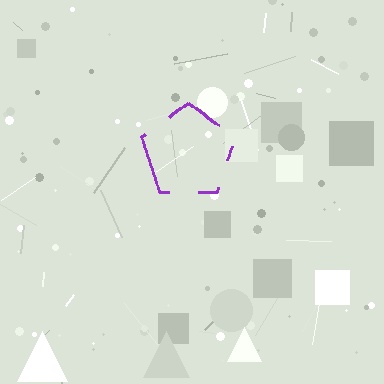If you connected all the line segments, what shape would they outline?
They would outline a pentagon.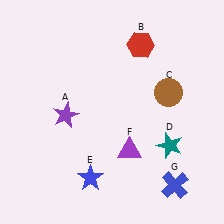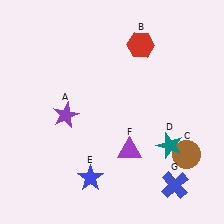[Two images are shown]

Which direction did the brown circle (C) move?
The brown circle (C) moved down.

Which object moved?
The brown circle (C) moved down.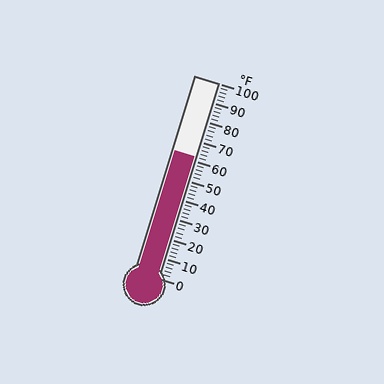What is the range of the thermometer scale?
The thermometer scale ranges from 0°F to 100°F.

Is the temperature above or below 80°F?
The temperature is below 80°F.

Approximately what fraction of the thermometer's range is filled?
The thermometer is filled to approximately 60% of its range.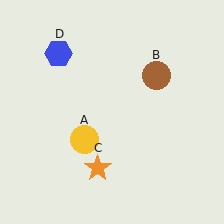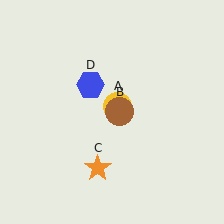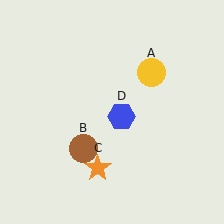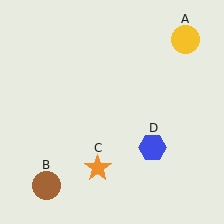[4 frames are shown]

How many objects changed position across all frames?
3 objects changed position: yellow circle (object A), brown circle (object B), blue hexagon (object D).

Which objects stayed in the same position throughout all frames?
Orange star (object C) remained stationary.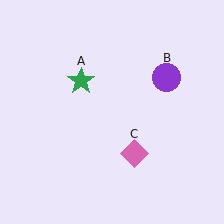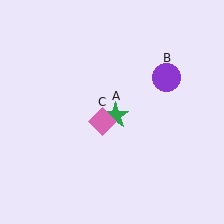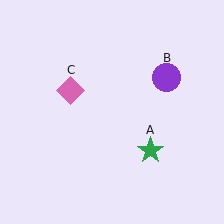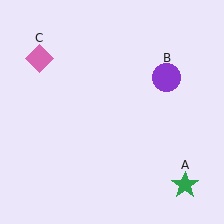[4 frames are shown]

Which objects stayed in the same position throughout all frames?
Purple circle (object B) remained stationary.